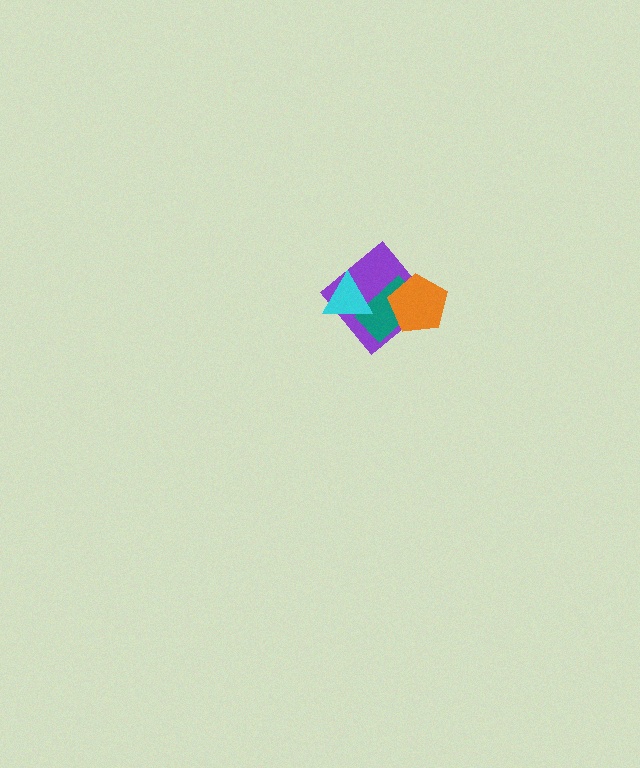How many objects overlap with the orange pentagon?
2 objects overlap with the orange pentagon.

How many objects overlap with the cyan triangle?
2 objects overlap with the cyan triangle.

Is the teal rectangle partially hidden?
Yes, it is partially covered by another shape.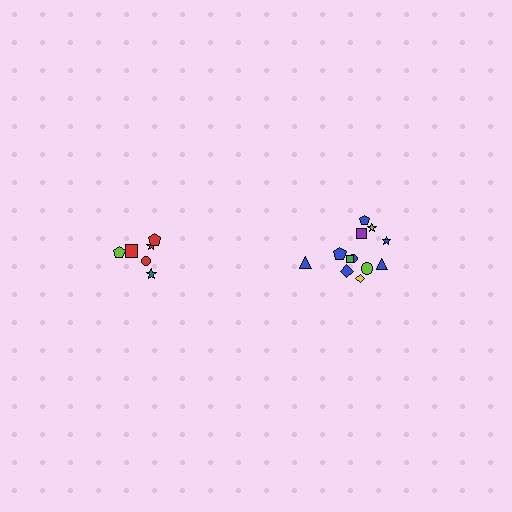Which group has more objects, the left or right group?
The right group.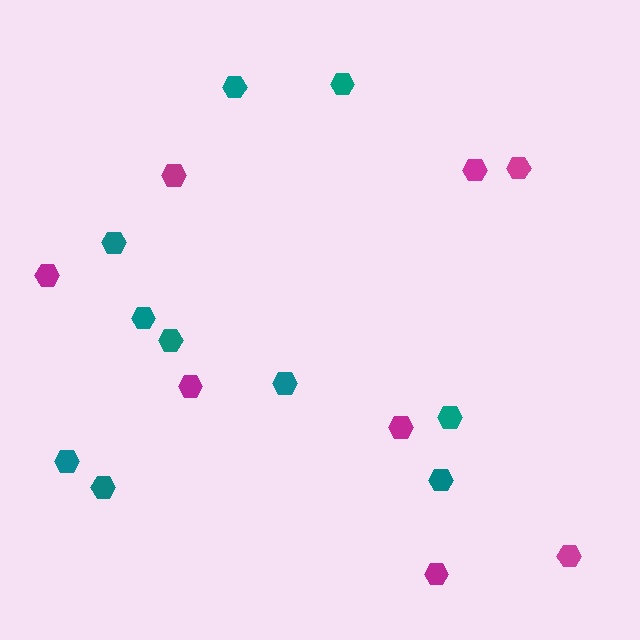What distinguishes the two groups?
There are 2 groups: one group of teal hexagons (10) and one group of magenta hexagons (8).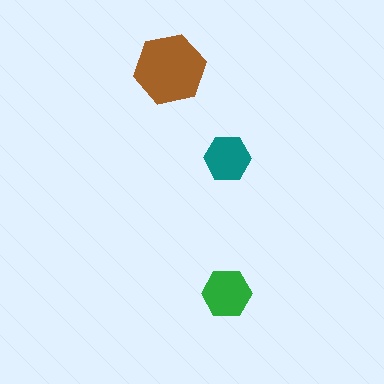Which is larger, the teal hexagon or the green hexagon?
The green one.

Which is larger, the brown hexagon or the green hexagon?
The brown one.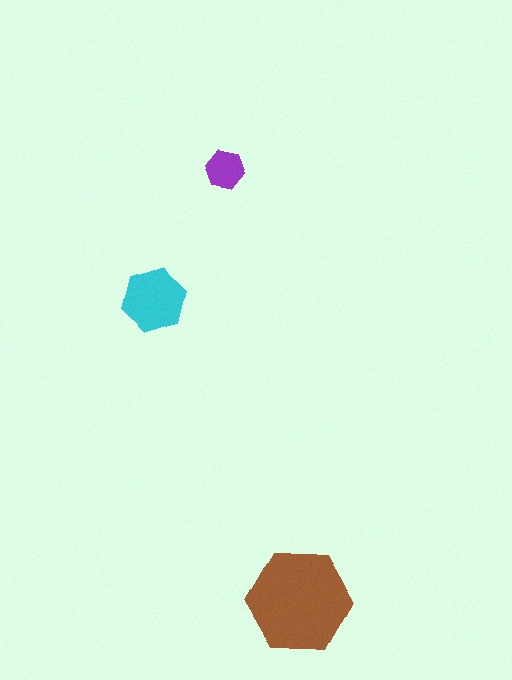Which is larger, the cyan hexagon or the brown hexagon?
The brown one.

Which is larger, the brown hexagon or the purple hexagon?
The brown one.